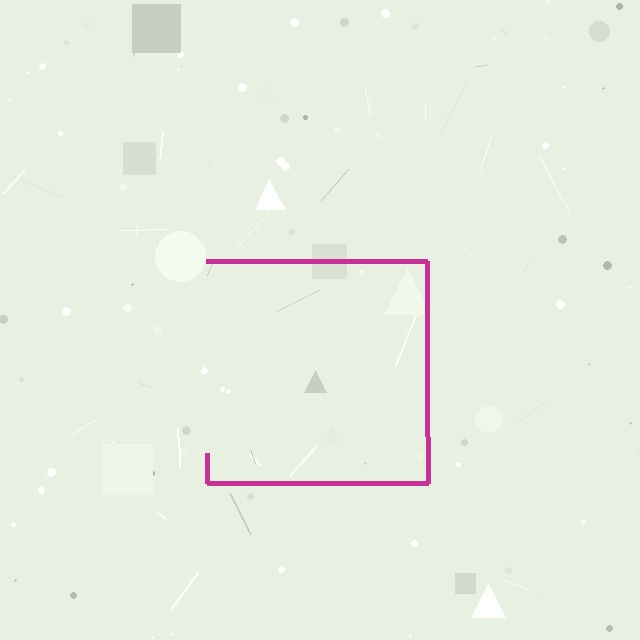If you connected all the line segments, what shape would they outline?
They would outline a square.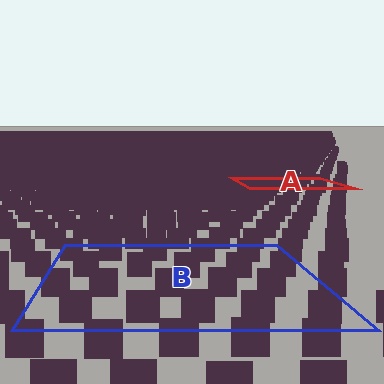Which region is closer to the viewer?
Region B is closer. The texture elements there are larger and more spread out.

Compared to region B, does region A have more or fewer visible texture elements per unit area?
Region A has more texture elements per unit area — they are packed more densely because it is farther away.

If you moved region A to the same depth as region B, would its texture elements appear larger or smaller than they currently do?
They would appear larger. At a closer depth, the same texture elements are projected at a bigger on-screen size.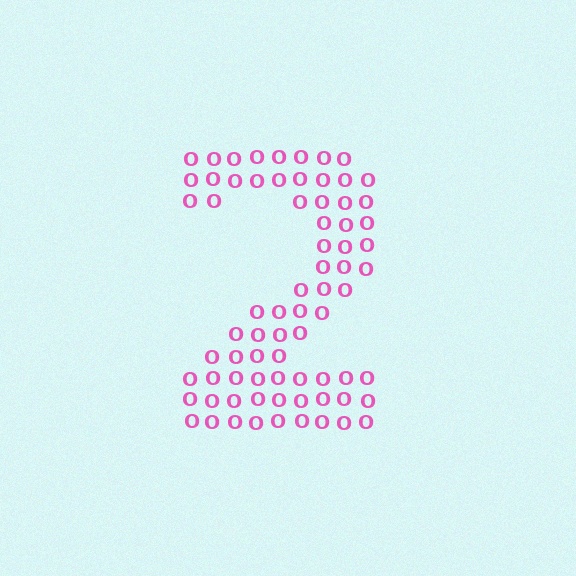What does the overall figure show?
The overall figure shows the digit 2.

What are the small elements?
The small elements are letter O's.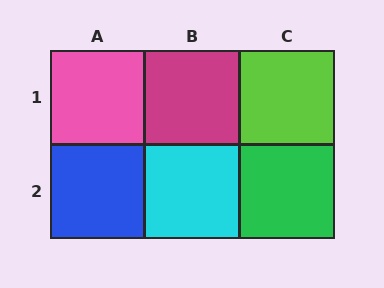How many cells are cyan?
1 cell is cyan.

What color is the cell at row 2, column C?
Green.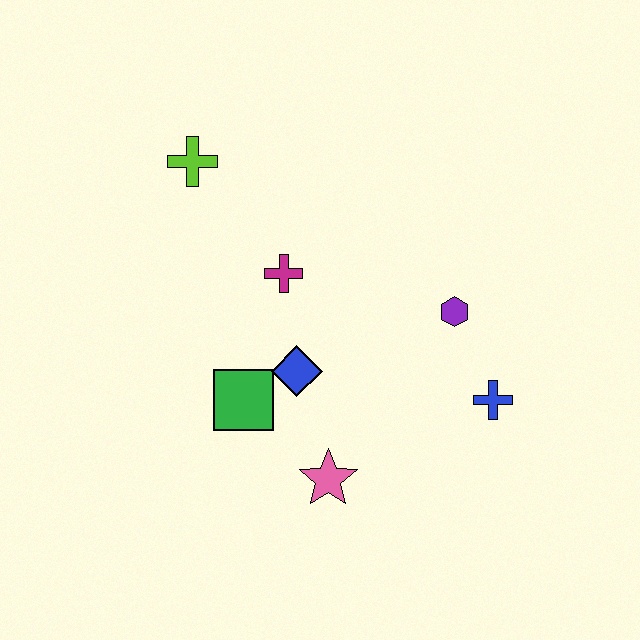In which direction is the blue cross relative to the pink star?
The blue cross is to the right of the pink star.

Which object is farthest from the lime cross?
The blue cross is farthest from the lime cross.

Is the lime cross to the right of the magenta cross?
No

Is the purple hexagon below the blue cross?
No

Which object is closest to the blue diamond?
The green square is closest to the blue diamond.